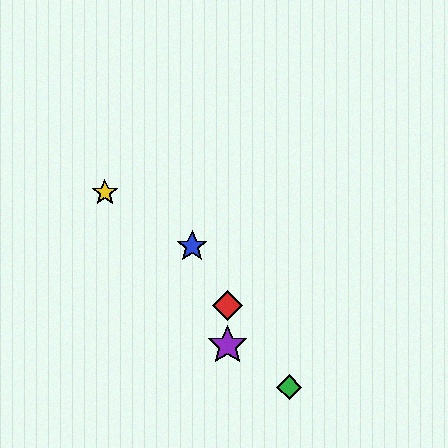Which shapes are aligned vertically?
The red diamond, the purple star are aligned vertically.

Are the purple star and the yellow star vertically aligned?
No, the purple star is at x≈227 and the yellow star is at x≈105.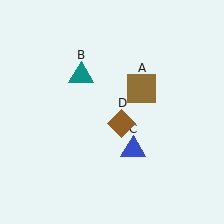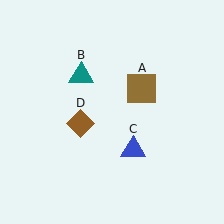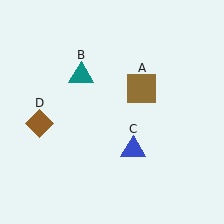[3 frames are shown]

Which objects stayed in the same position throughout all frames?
Brown square (object A) and teal triangle (object B) and blue triangle (object C) remained stationary.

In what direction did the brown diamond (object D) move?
The brown diamond (object D) moved left.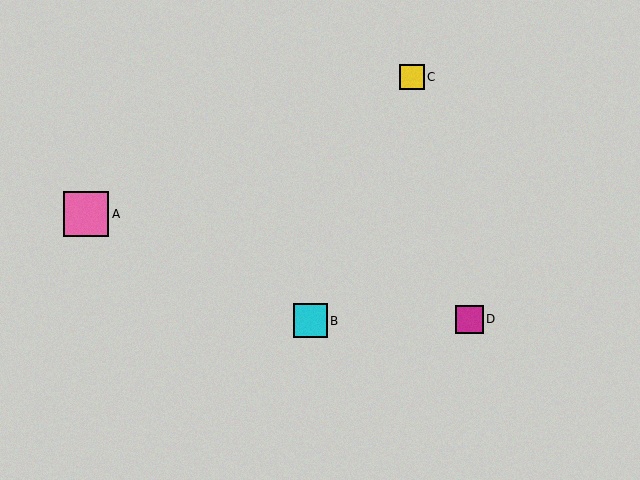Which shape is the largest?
The pink square (labeled A) is the largest.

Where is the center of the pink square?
The center of the pink square is at (86, 214).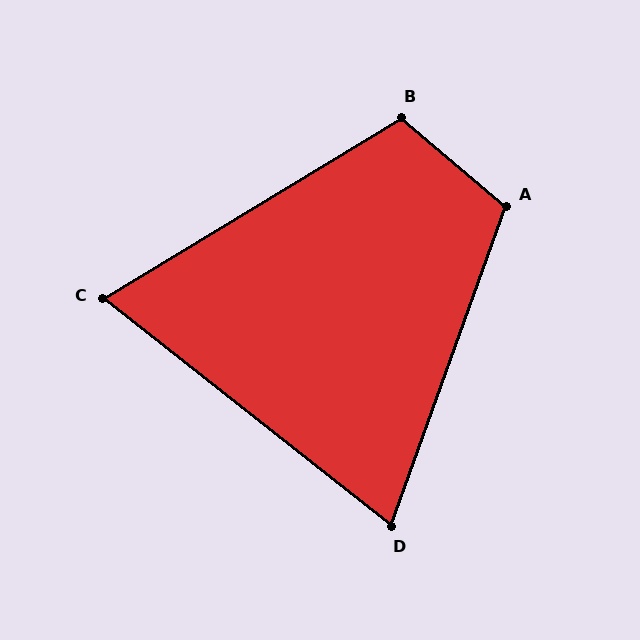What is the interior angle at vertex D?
Approximately 71 degrees (acute).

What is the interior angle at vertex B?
Approximately 109 degrees (obtuse).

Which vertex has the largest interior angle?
A, at approximately 111 degrees.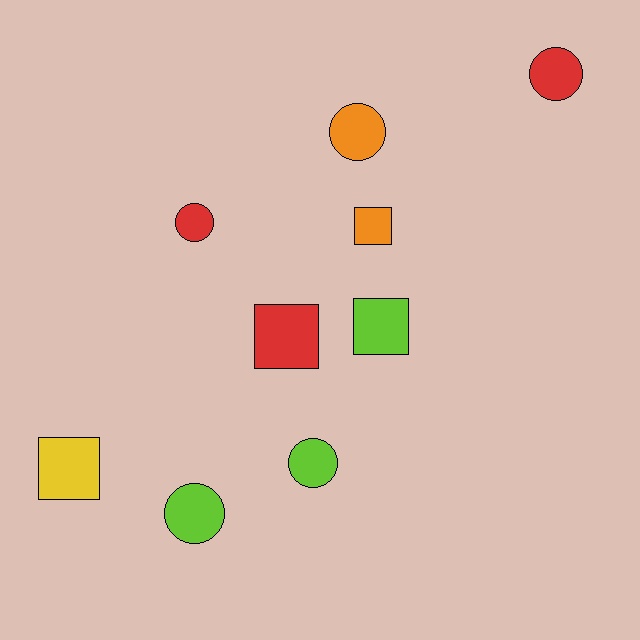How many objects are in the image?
There are 9 objects.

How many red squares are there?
There is 1 red square.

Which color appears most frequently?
Lime, with 3 objects.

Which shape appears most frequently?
Circle, with 5 objects.